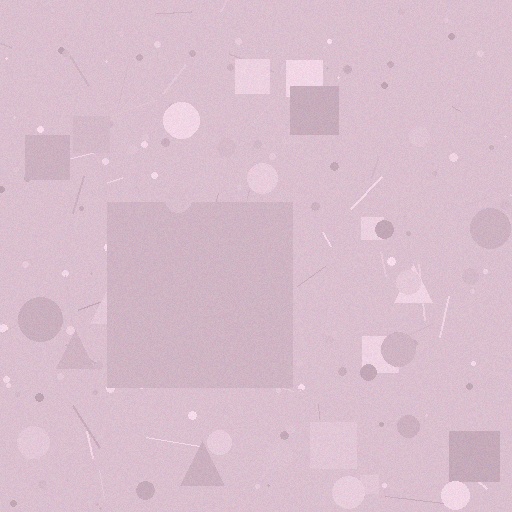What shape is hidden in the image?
A square is hidden in the image.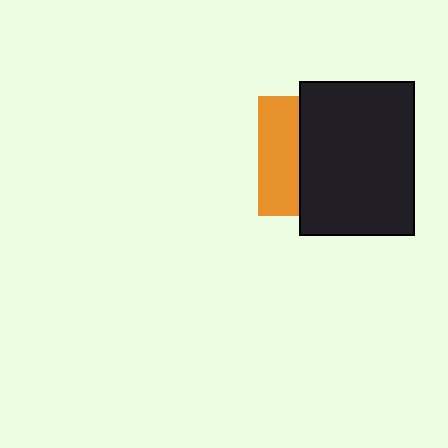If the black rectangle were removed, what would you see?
You would see the complete orange square.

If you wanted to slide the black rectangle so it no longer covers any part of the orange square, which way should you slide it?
Slide it right — that is the most direct way to separate the two shapes.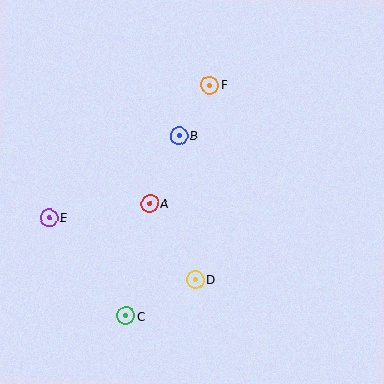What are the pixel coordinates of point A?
Point A is at (150, 204).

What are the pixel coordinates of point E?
Point E is at (49, 218).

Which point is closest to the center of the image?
Point A at (150, 204) is closest to the center.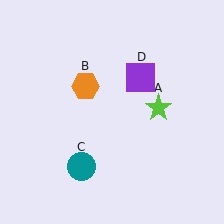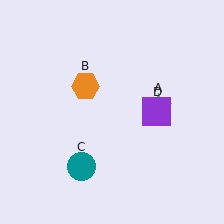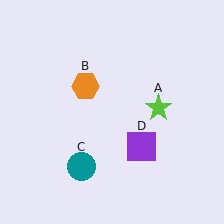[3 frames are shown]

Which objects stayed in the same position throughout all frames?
Lime star (object A) and orange hexagon (object B) and teal circle (object C) remained stationary.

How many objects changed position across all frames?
1 object changed position: purple square (object D).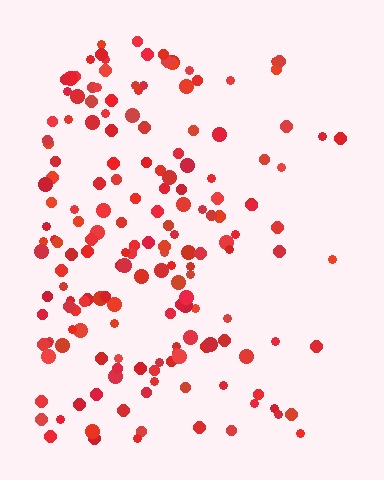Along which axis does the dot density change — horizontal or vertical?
Horizontal.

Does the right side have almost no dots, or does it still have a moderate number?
Still a moderate number, just noticeably fewer than the left.